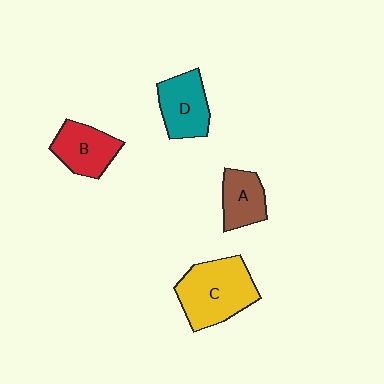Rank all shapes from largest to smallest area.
From largest to smallest: C (yellow), D (teal), B (red), A (brown).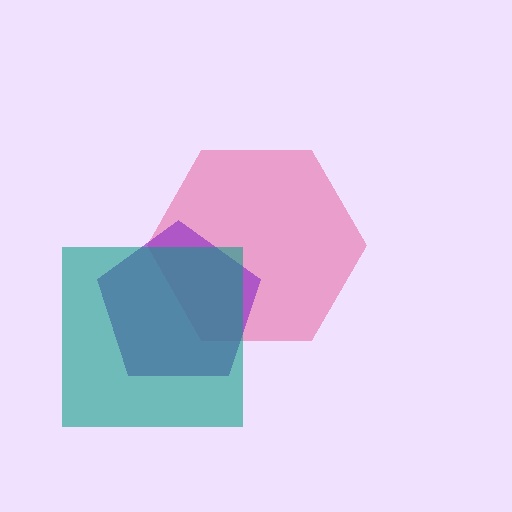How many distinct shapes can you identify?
There are 3 distinct shapes: a pink hexagon, a purple pentagon, a teal square.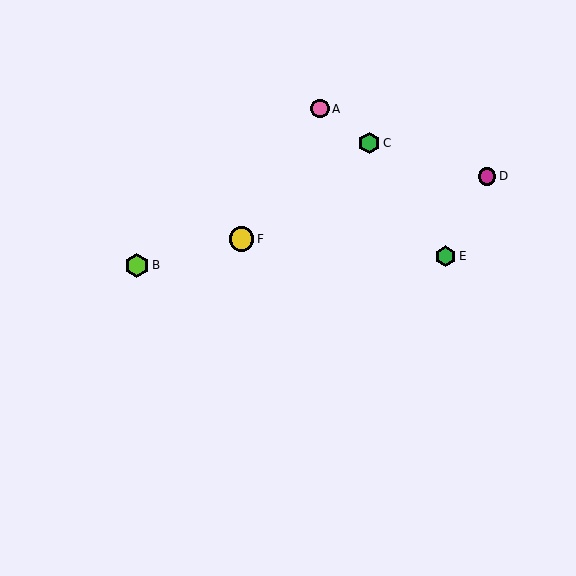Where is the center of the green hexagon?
The center of the green hexagon is at (369, 143).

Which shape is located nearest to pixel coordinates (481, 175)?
The magenta circle (labeled D) at (487, 177) is nearest to that location.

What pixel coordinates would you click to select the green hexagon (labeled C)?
Click at (369, 143) to select the green hexagon C.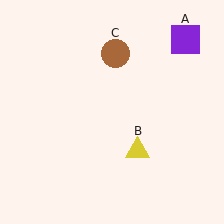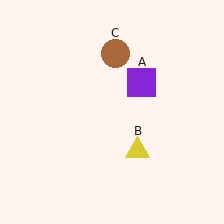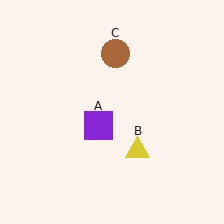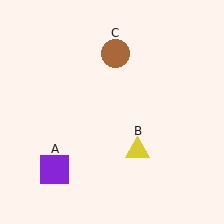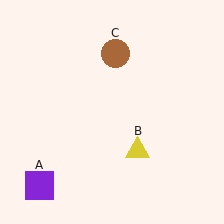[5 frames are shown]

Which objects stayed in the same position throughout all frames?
Yellow triangle (object B) and brown circle (object C) remained stationary.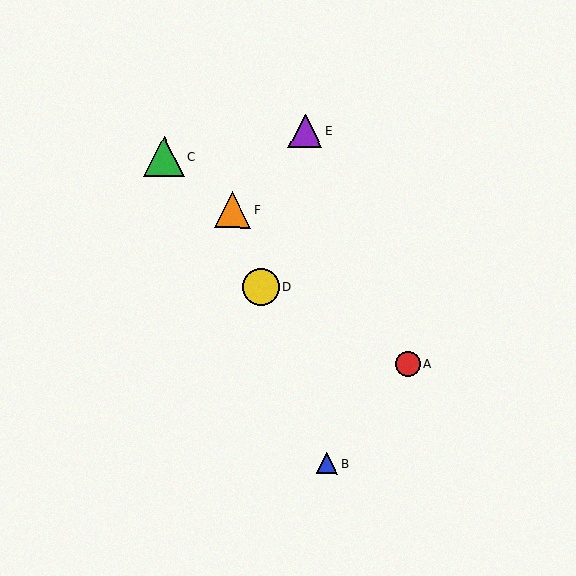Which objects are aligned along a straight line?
Objects B, D, F are aligned along a straight line.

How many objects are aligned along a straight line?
3 objects (B, D, F) are aligned along a straight line.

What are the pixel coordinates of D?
Object D is at (261, 287).